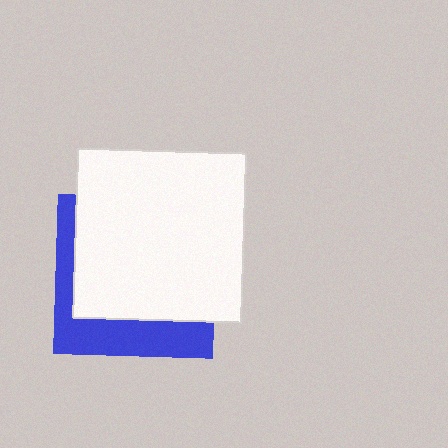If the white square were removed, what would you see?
You would see the complete blue square.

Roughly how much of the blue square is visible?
A small part of it is visible (roughly 31%).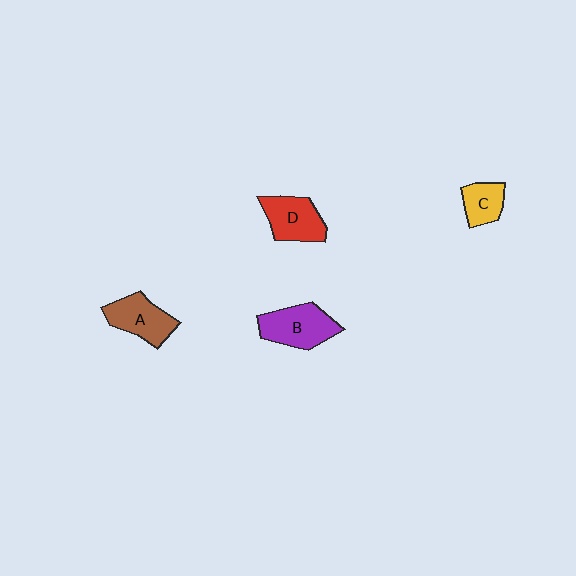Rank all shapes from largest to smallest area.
From largest to smallest: B (purple), D (red), A (brown), C (yellow).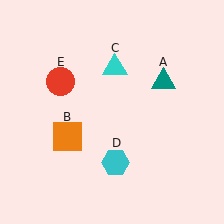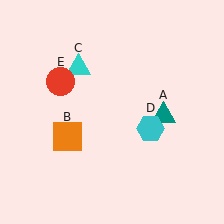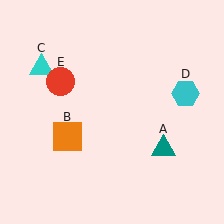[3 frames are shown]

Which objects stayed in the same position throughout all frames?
Orange square (object B) and red circle (object E) remained stationary.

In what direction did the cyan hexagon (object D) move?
The cyan hexagon (object D) moved up and to the right.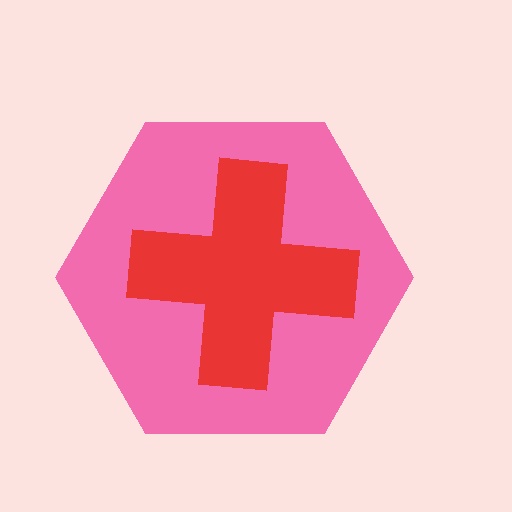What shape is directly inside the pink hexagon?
The red cross.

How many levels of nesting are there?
2.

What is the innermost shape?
The red cross.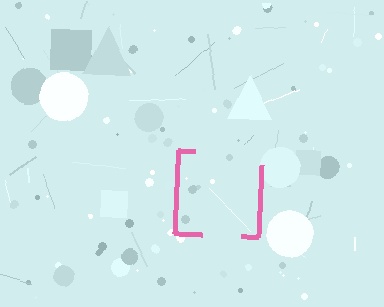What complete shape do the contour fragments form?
The contour fragments form a square.